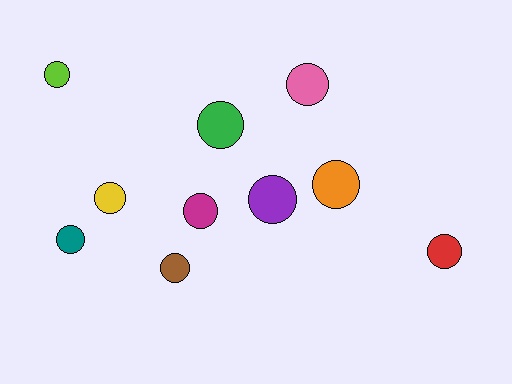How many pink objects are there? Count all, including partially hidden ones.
There is 1 pink object.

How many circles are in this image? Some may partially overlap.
There are 10 circles.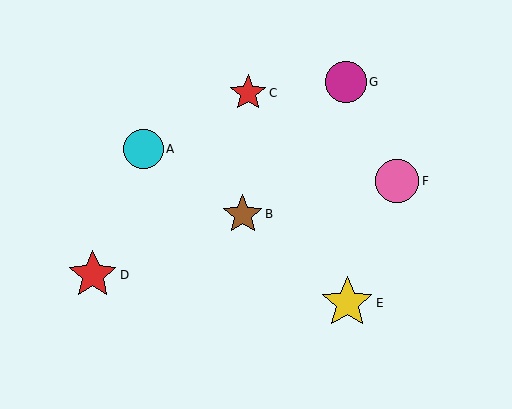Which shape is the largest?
The yellow star (labeled E) is the largest.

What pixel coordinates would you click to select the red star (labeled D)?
Click at (93, 275) to select the red star D.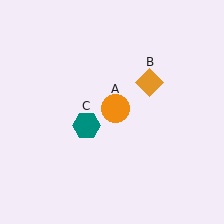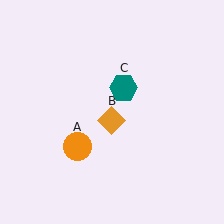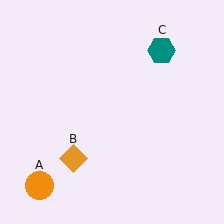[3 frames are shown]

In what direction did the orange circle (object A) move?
The orange circle (object A) moved down and to the left.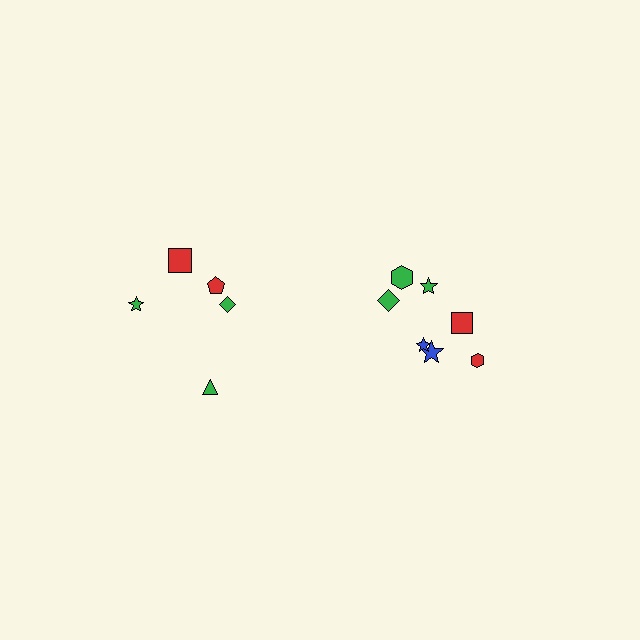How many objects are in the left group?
There are 5 objects.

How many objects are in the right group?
There are 7 objects.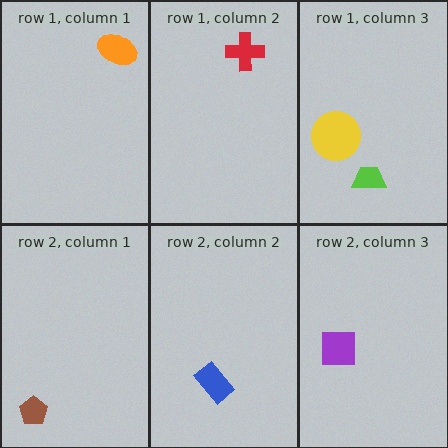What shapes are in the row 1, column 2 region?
The red cross.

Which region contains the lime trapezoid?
The row 1, column 3 region.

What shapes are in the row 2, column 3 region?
The purple square.